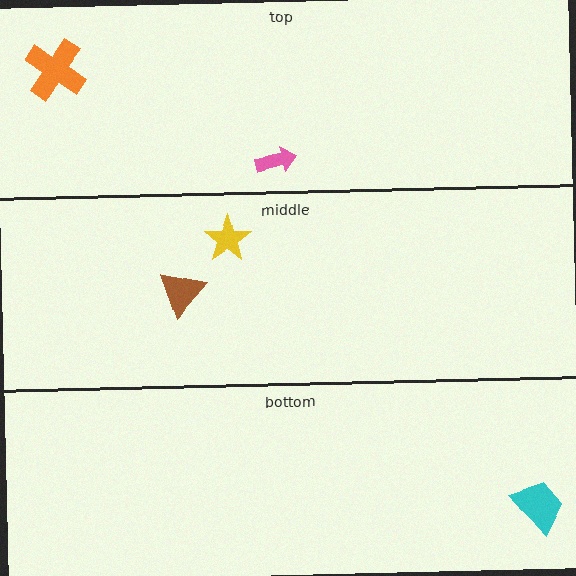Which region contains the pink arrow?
The top region.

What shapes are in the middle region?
The brown triangle, the yellow star.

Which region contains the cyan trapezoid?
The bottom region.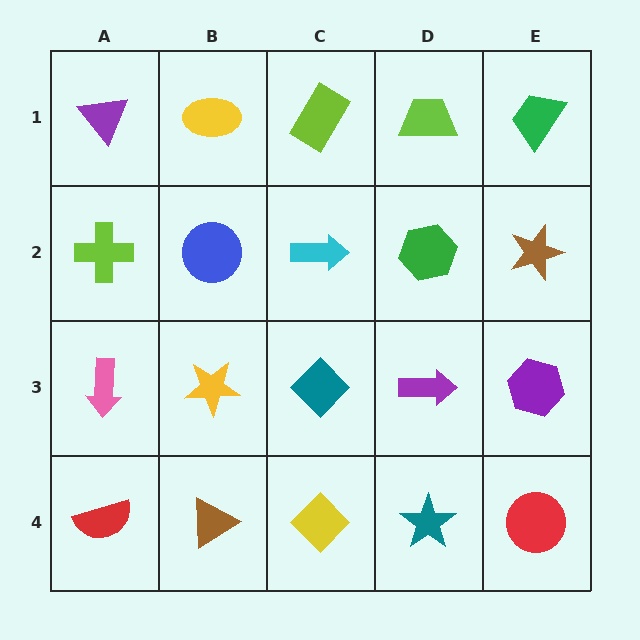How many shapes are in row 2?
5 shapes.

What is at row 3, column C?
A teal diamond.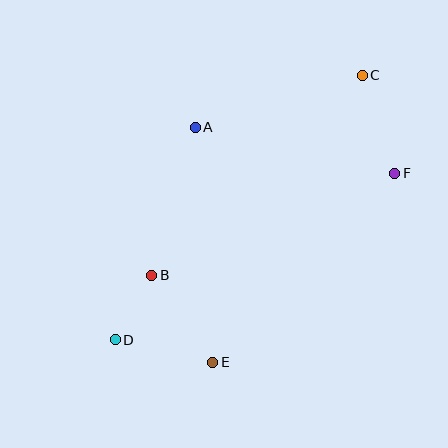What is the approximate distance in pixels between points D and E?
The distance between D and E is approximately 100 pixels.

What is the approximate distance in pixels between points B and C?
The distance between B and C is approximately 291 pixels.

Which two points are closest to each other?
Points B and D are closest to each other.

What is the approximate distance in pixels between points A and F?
The distance between A and F is approximately 205 pixels.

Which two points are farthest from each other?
Points C and D are farthest from each other.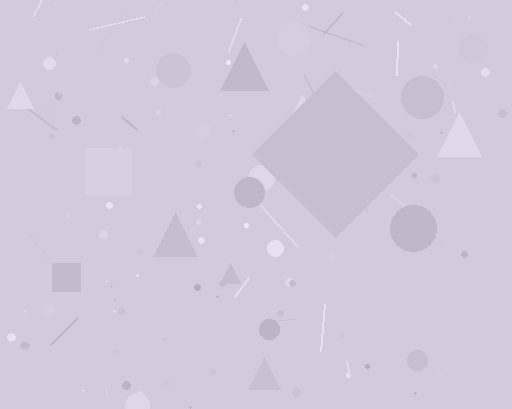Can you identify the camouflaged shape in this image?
The camouflaged shape is a diamond.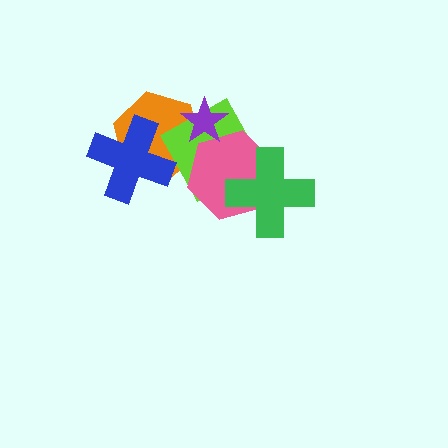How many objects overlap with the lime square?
4 objects overlap with the lime square.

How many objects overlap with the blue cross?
1 object overlaps with the blue cross.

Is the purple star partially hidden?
No, no other shape covers it.